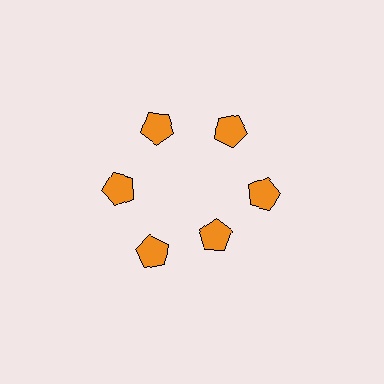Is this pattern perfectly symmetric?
No. The 6 orange pentagons are arranged in a ring, but one element near the 5 o'clock position is pulled inward toward the center, breaking the 6-fold rotational symmetry.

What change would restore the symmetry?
The symmetry would be restored by moving it outward, back onto the ring so that all 6 pentagons sit at equal angles and equal distance from the center.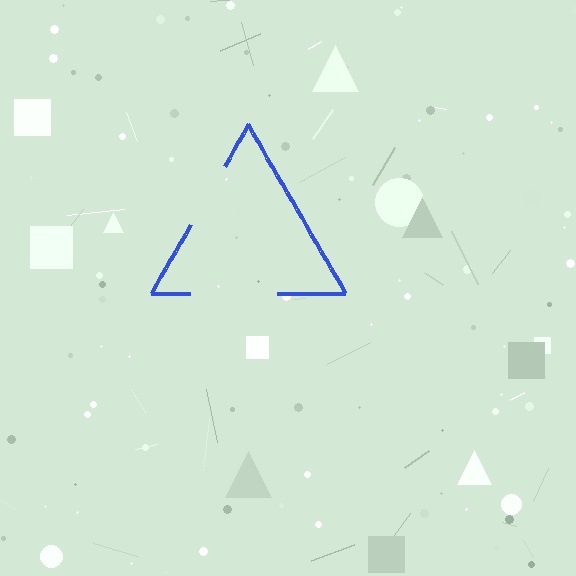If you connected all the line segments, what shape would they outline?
They would outline a triangle.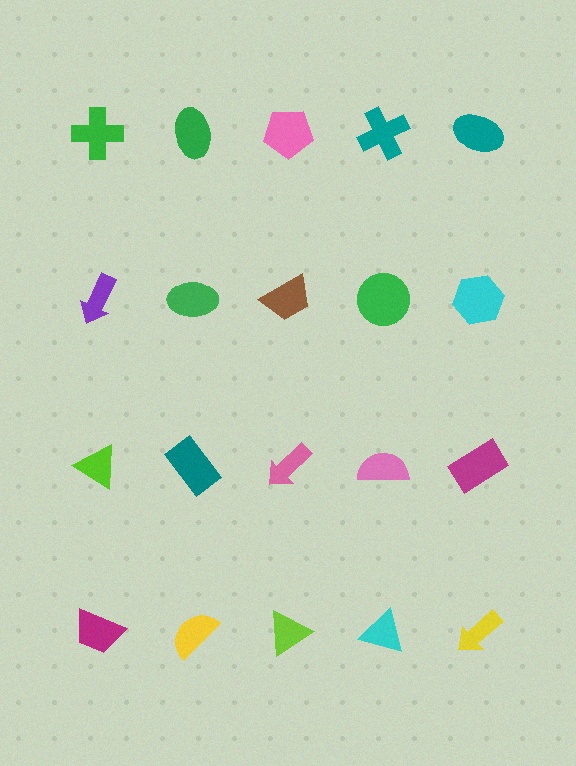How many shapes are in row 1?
5 shapes.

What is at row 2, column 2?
A green ellipse.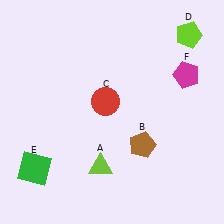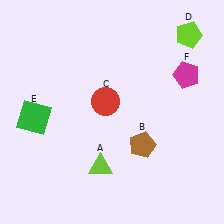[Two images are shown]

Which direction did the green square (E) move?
The green square (E) moved up.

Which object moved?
The green square (E) moved up.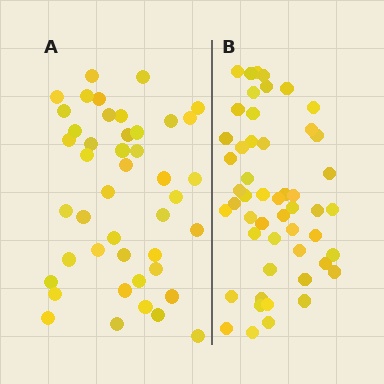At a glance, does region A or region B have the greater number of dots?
Region B (the right region) has more dots.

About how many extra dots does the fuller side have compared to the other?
Region B has roughly 8 or so more dots than region A.